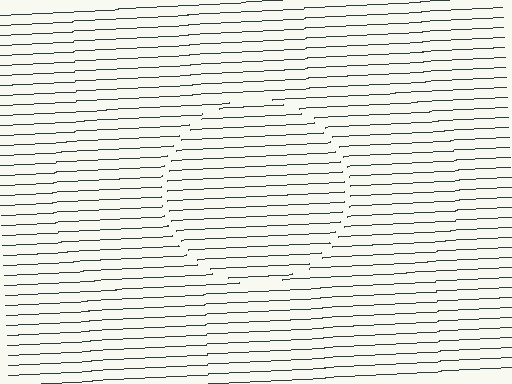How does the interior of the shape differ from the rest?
The interior of the shape contains the same grating, shifted by half a period — the contour is defined by the phase discontinuity where line-ends from the inner and outer gratings abut.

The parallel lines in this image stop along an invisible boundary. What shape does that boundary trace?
An illusory circle. The interior of the shape contains the same grating, shifted by half a period — the contour is defined by the phase discontinuity where line-ends from the inner and outer gratings abut.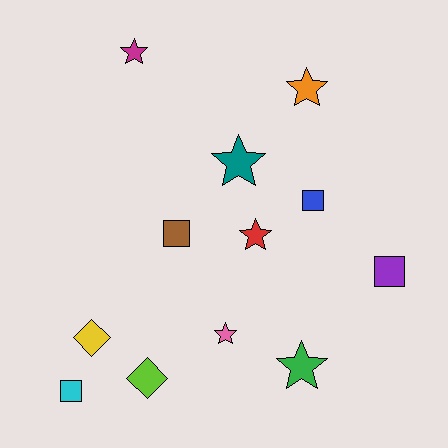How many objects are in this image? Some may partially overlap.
There are 12 objects.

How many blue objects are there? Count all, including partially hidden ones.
There is 1 blue object.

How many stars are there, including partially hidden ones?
There are 6 stars.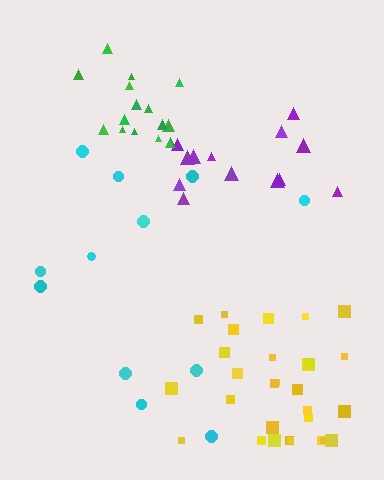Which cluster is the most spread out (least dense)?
Cyan.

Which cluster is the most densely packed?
Green.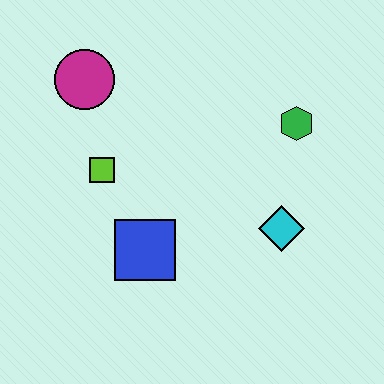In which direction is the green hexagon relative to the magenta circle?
The green hexagon is to the right of the magenta circle.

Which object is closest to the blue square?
The lime square is closest to the blue square.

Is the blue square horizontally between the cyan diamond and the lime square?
Yes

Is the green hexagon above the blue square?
Yes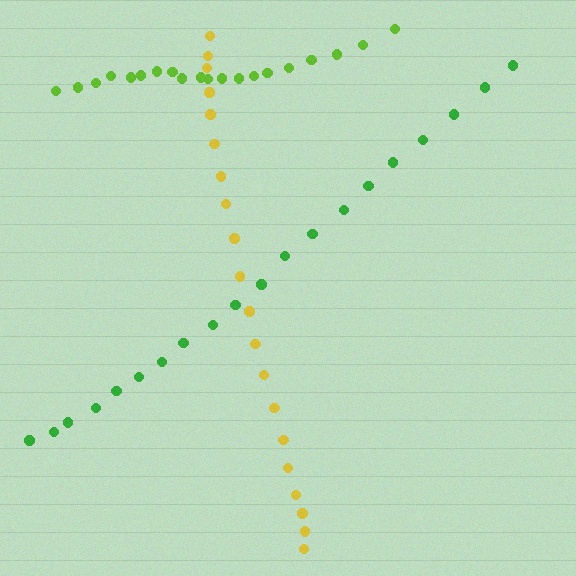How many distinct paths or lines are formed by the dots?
There are 3 distinct paths.